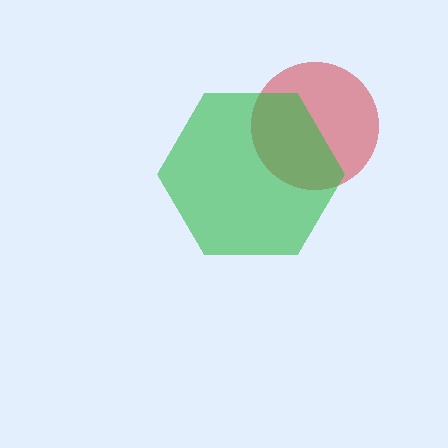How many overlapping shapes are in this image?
There are 2 overlapping shapes in the image.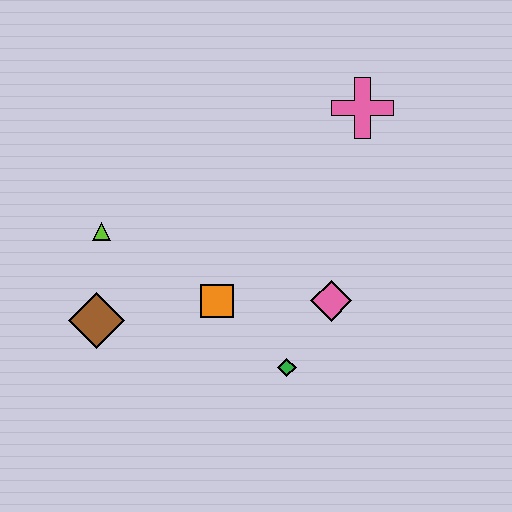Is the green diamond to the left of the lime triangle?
No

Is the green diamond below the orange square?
Yes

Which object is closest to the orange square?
The green diamond is closest to the orange square.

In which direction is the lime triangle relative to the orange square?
The lime triangle is to the left of the orange square.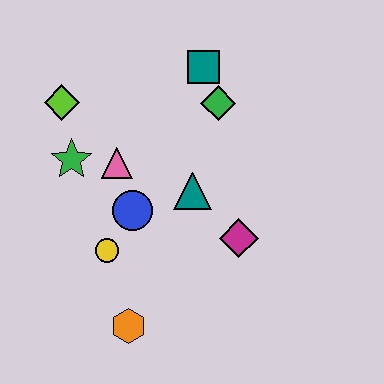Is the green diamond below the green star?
No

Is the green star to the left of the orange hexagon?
Yes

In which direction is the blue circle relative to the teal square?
The blue circle is below the teal square.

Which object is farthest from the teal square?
The orange hexagon is farthest from the teal square.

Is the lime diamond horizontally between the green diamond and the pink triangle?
No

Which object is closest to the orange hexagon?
The yellow circle is closest to the orange hexagon.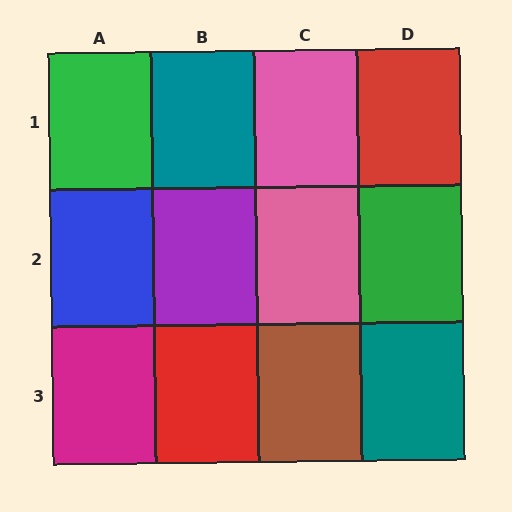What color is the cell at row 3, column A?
Magenta.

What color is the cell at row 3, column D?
Teal.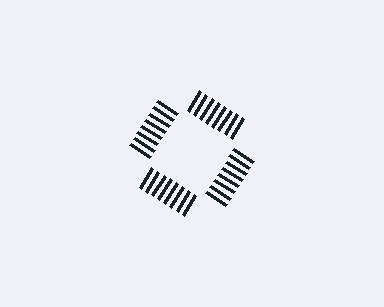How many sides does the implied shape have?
4 sides — the line-ends trace a square.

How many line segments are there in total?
32 — 8 along each of the 4 edges.